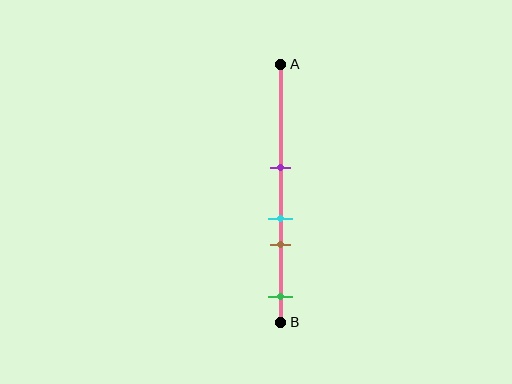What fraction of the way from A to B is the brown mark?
The brown mark is approximately 70% (0.7) of the way from A to B.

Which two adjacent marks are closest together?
The cyan and brown marks are the closest adjacent pair.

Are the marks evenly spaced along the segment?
No, the marks are not evenly spaced.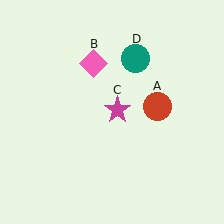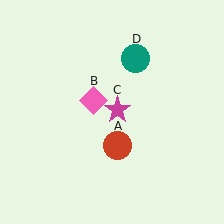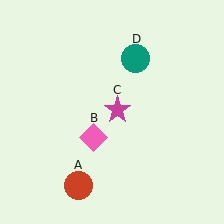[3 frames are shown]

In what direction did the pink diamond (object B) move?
The pink diamond (object B) moved down.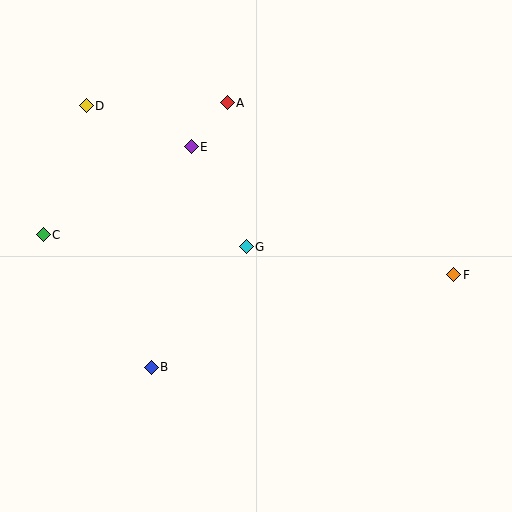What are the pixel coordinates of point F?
Point F is at (454, 275).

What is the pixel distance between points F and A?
The distance between F and A is 284 pixels.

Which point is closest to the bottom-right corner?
Point F is closest to the bottom-right corner.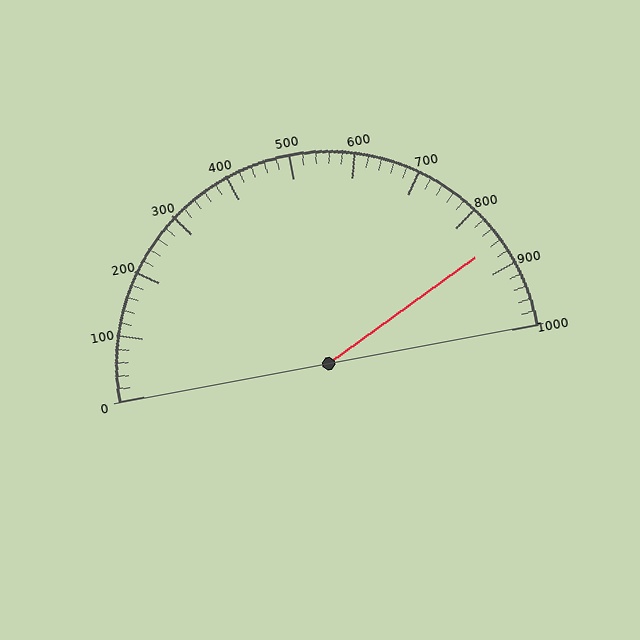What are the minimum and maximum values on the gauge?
The gauge ranges from 0 to 1000.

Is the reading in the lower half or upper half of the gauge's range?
The reading is in the upper half of the range (0 to 1000).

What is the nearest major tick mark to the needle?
The nearest major tick mark is 900.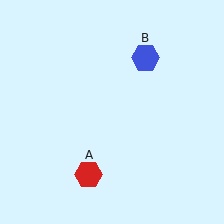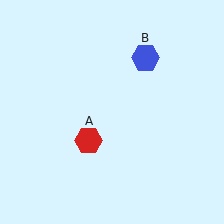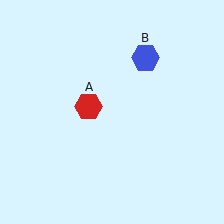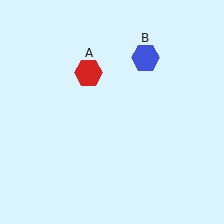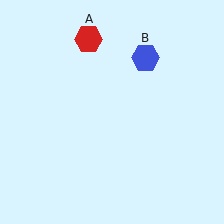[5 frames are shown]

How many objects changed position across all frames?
1 object changed position: red hexagon (object A).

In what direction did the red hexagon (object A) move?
The red hexagon (object A) moved up.